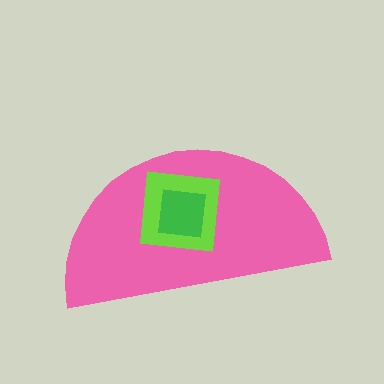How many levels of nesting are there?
3.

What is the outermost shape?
The pink semicircle.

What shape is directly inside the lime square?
The green square.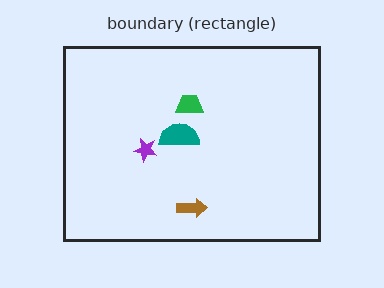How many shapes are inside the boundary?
4 inside, 0 outside.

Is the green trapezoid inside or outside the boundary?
Inside.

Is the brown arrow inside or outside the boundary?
Inside.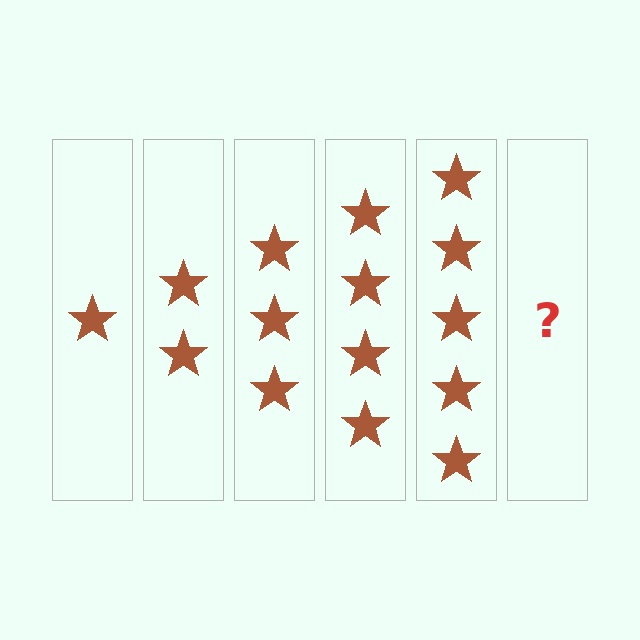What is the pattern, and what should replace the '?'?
The pattern is that each step adds one more star. The '?' should be 6 stars.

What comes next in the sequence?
The next element should be 6 stars.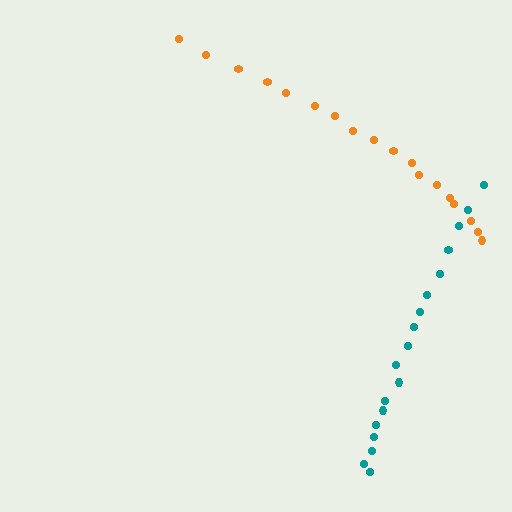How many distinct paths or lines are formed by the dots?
There are 2 distinct paths.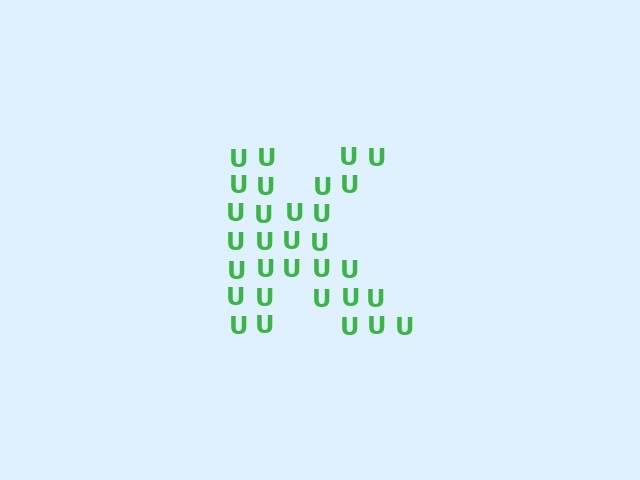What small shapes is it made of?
It is made of small letter U's.